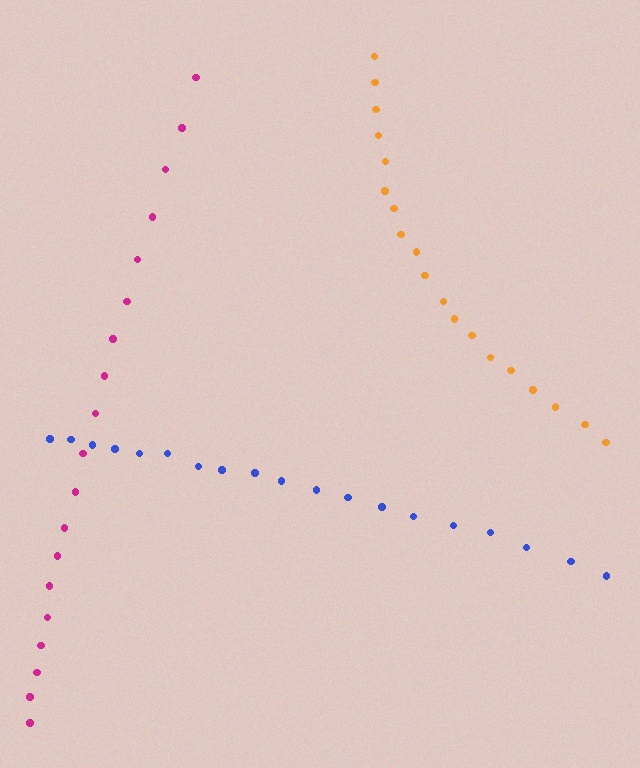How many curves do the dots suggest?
There are 3 distinct paths.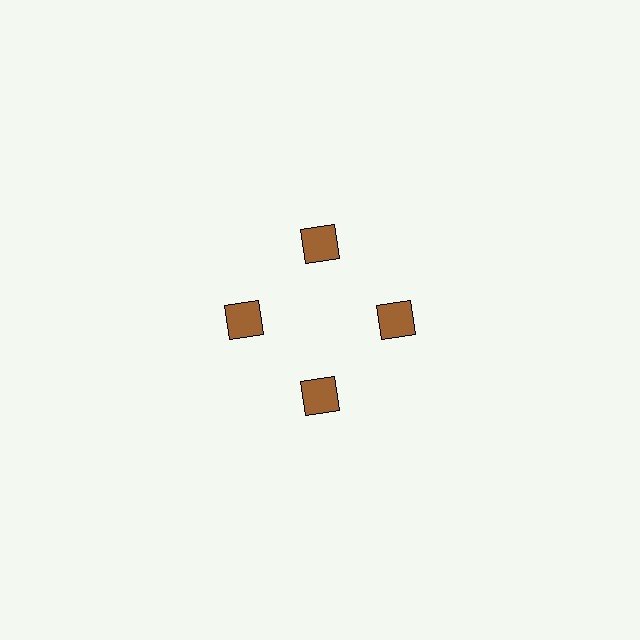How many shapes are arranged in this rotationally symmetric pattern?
There are 4 shapes, arranged in 4 groups of 1.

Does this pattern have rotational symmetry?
Yes, this pattern has 4-fold rotational symmetry. It looks the same after rotating 90 degrees around the center.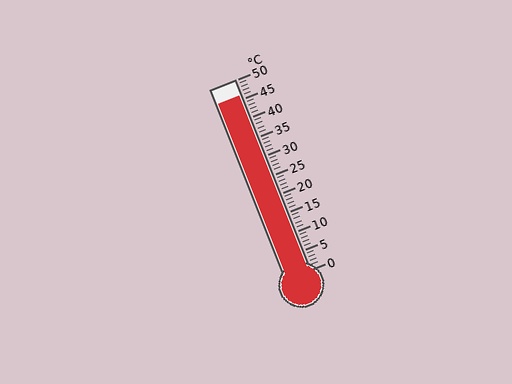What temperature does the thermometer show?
The thermometer shows approximately 46°C.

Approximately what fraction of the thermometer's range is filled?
The thermometer is filled to approximately 90% of its range.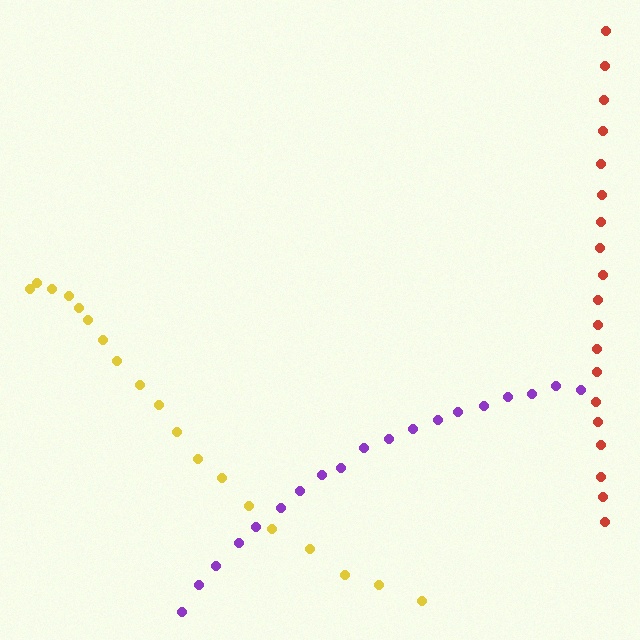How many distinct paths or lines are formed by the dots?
There are 3 distinct paths.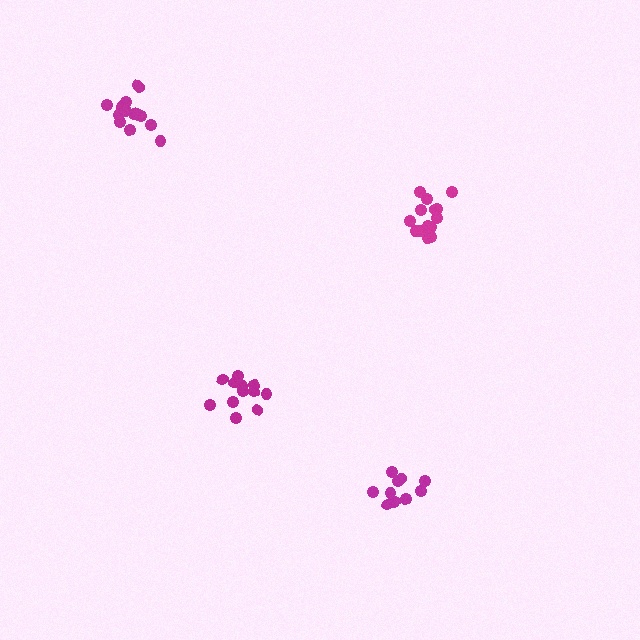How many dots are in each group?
Group 1: 12 dots, Group 2: 14 dots, Group 3: 10 dots, Group 4: 15 dots (51 total).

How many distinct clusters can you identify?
There are 4 distinct clusters.